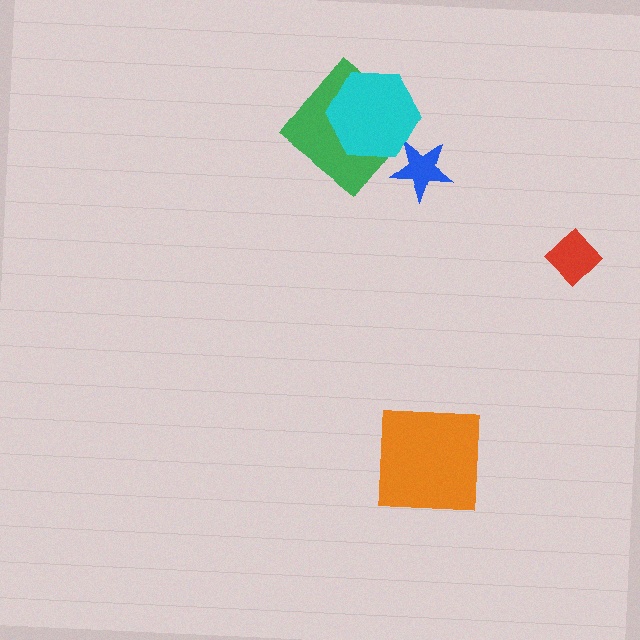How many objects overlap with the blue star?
1 object overlaps with the blue star.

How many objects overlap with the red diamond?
0 objects overlap with the red diamond.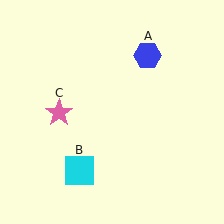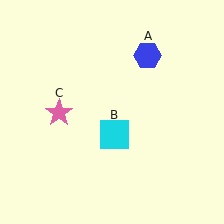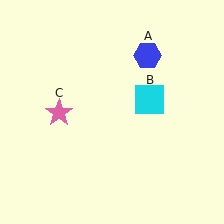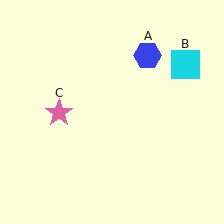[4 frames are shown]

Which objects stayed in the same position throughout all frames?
Blue hexagon (object A) and pink star (object C) remained stationary.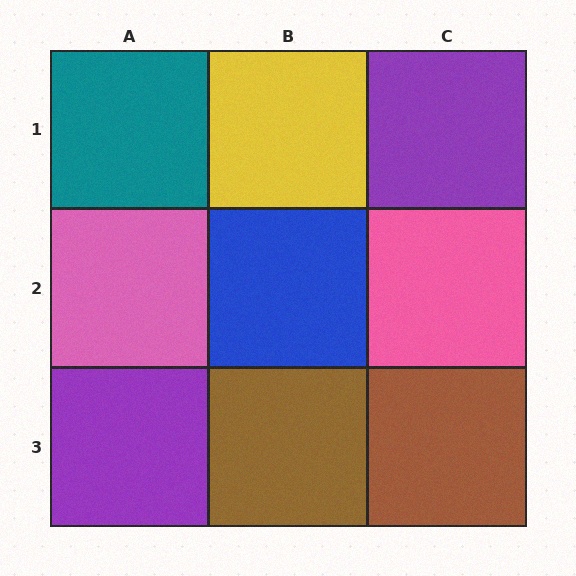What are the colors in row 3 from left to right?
Purple, brown, brown.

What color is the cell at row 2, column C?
Pink.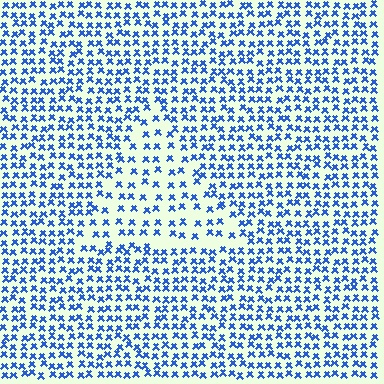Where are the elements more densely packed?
The elements are more densely packed outside the triangle boundary.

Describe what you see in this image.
The image contains small blue elements arranged at two different densities. A triangle-shaped region is visible where the elements are less densely packed than the surrounding area.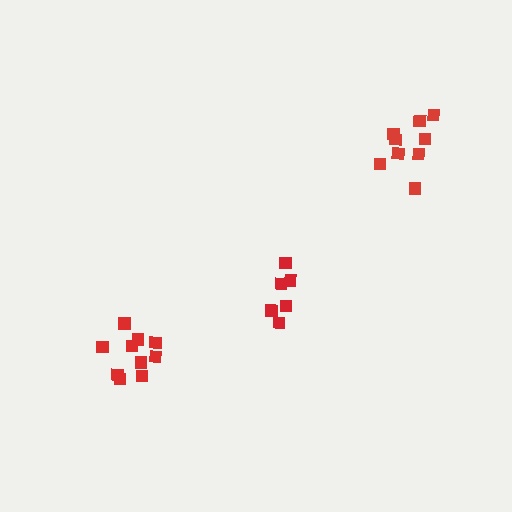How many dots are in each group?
Group 1: 6 dots, Group 2: 9 dots, Group 3: 10 dots (25 total).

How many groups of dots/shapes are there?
There are 3 groups.